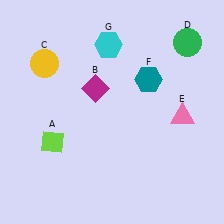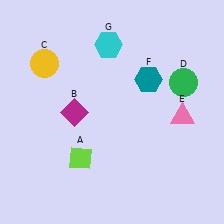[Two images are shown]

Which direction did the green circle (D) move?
The green circle (D) moved down.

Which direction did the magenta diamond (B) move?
The magenta diamond (B) moved down.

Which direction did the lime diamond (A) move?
The lime diamond (A) moved right.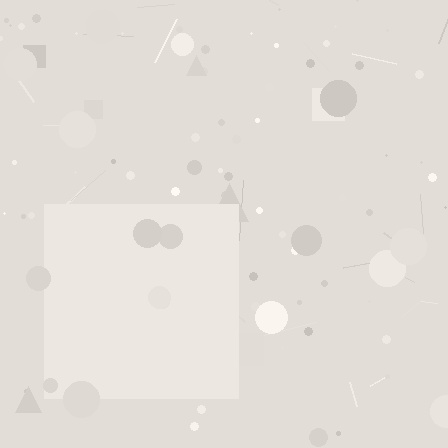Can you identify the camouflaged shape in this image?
The camouflaged shape is a square.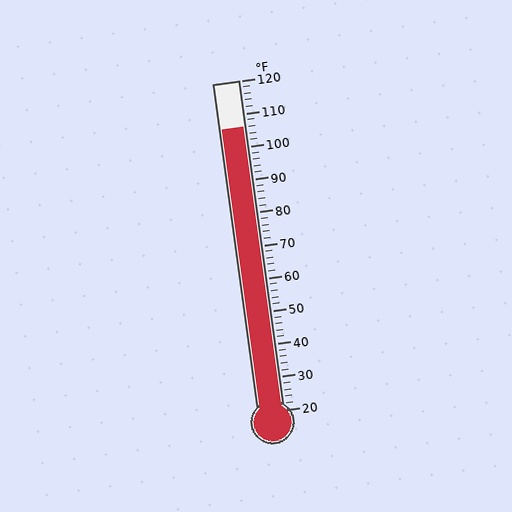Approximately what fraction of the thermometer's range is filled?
The thermometer is filled to approximately 85% of its range.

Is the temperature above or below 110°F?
The temperature is below 110°F.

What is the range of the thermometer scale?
The thermometer scale ranges from 20°F to 120°F.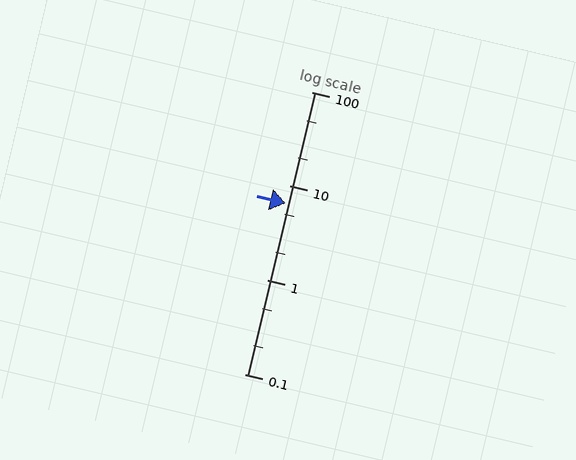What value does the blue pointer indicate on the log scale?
The pointer indicates approximately 6.6.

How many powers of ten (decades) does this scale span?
The scale spans 3 decades, from 0.1 to 100.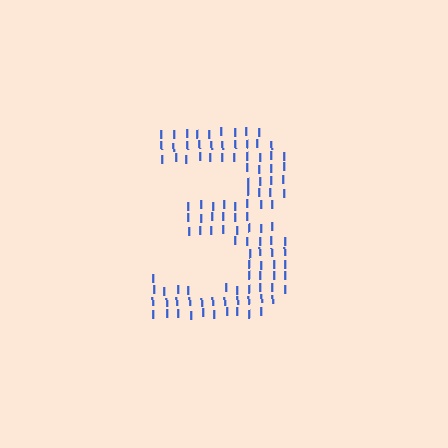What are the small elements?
The small elements are letter I's.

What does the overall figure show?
The overall figure shows the digit 3.